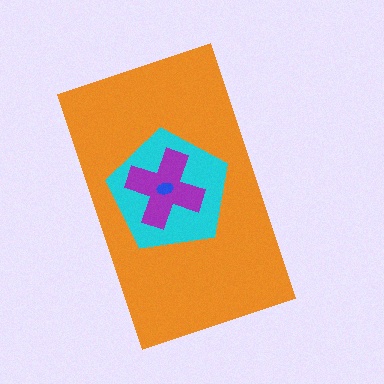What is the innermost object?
The blue ellipse.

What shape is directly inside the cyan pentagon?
The purple cross.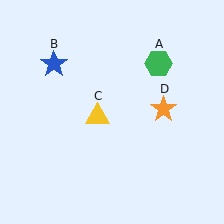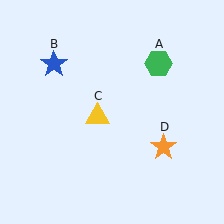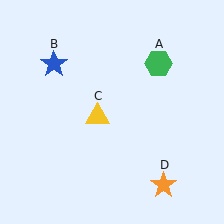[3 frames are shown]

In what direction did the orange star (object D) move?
The orange star (object D) moved down.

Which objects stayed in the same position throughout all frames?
Green hexagon (object A) and blue star (object B) and yellow triangle (object C) remained stationary.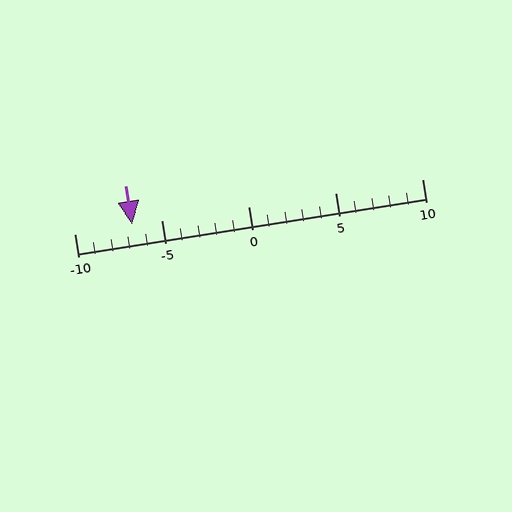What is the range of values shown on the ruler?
The ruler shows values from -10 to 10.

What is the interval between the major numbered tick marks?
The major tick marks are spaced 5 units apart.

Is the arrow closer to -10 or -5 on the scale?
The arrow is closer to -5.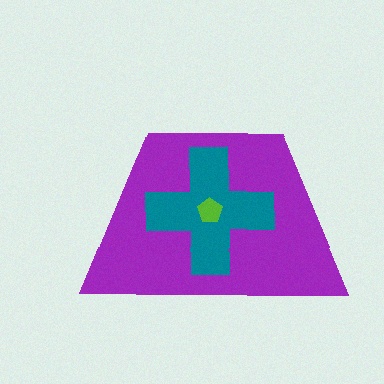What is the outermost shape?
The purple trapezoid.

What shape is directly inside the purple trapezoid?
The teal cross.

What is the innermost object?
The lime pentagon.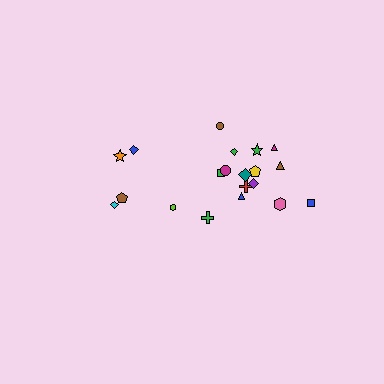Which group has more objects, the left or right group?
The right group.